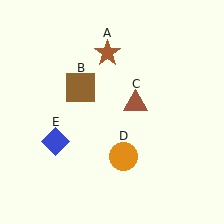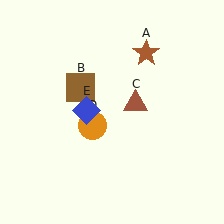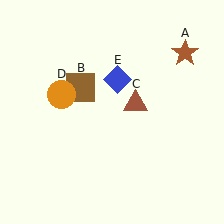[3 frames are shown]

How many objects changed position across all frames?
3 objects changed position: brown star (object A), orange circle (object D), blue diamond (object E).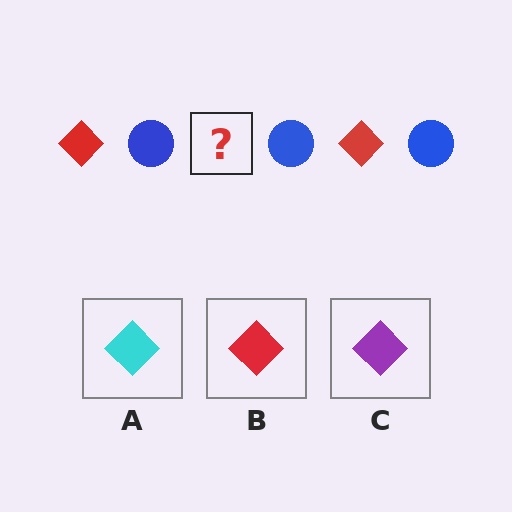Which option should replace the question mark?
Option B.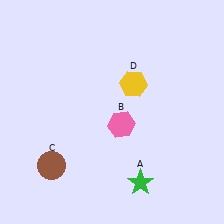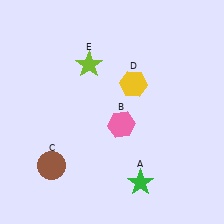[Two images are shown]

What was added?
A lime star (E) was added in Image 2.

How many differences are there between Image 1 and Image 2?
There is 1 difference between the two images.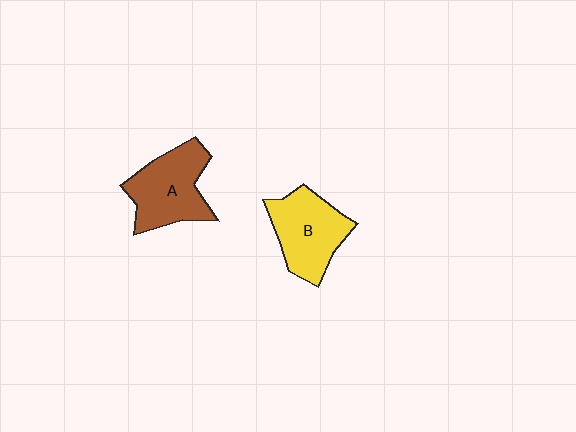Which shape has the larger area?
Shape A (brown).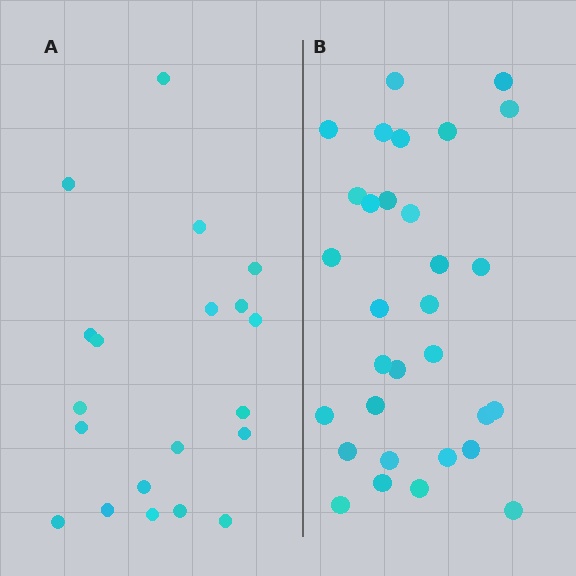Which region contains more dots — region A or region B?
Region B (the right region) has more dots.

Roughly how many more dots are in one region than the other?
Region B has roughly 12 or so more dots than region A.